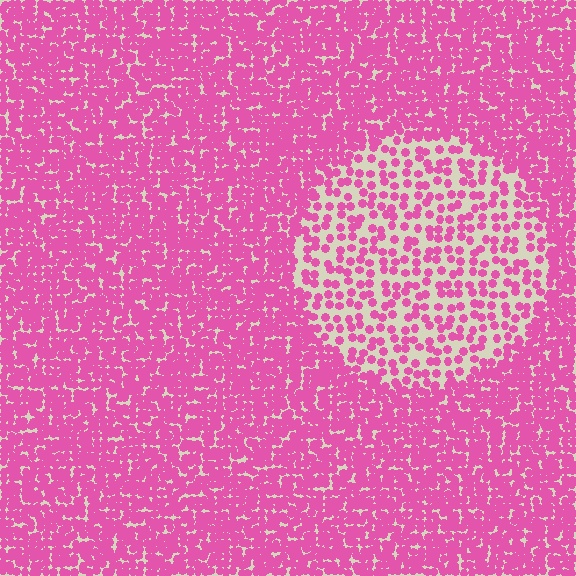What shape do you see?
I see a circle.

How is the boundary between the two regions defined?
The boundary is defined by a change in element density (approximately 2.4x ratio). All elements are the same color, size, and shape.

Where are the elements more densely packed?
The elements are more densely packed outside the circle boundary.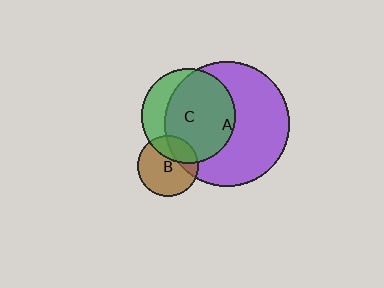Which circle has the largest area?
Circle A (purple).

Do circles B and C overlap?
Yes.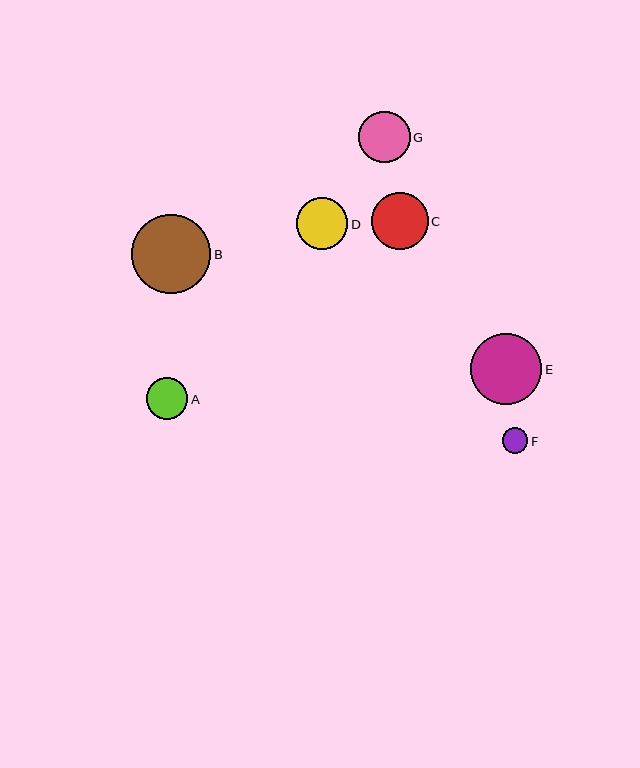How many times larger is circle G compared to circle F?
Circle G is approximately 2.0 times the size of circle F.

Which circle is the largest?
Circle B is the largest with a size of approximately 79 pixels.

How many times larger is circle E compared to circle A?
Circle E is approximately 1.7 times the size of circle A.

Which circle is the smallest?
Circle F is the smallest with a size of approximately 26 pixels.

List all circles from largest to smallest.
From largest to smallest: B, E, C, G, D, A, F.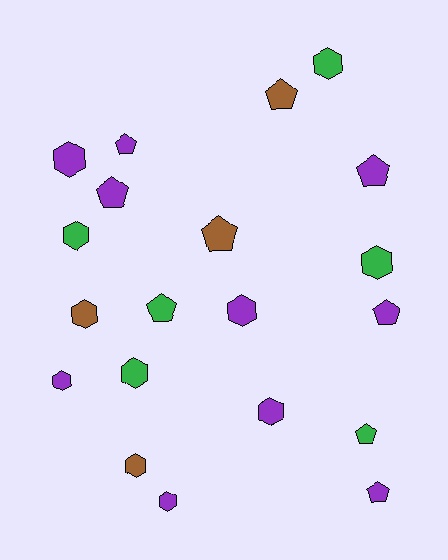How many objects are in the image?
There are 20 objects.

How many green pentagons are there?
There are 2 green pentagons.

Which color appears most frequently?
Purple, with 10 objects.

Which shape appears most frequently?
Hexagon, with 11 objects.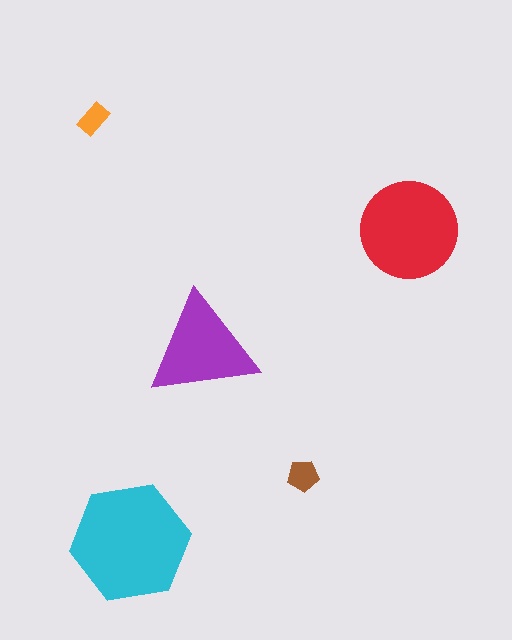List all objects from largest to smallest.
The cyan hexagon, the red circle, the purple triangle, the brown pentagon, the orange rectangle.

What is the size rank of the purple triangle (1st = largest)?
3rd.